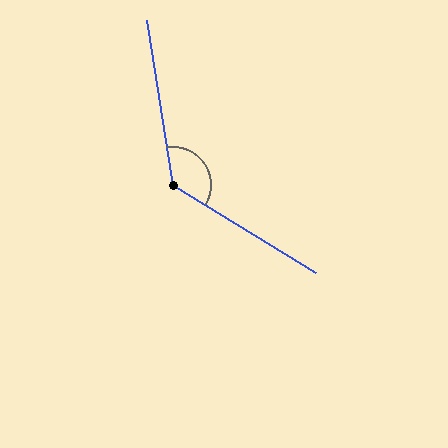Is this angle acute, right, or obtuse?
It is obtuse.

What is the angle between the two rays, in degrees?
Approximately 130 degrees.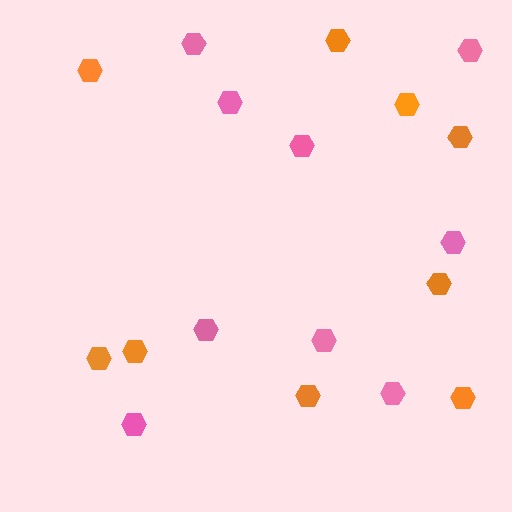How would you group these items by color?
There are 2 groups: one group of orange hexagons (9) and one group of pink hexagons (9).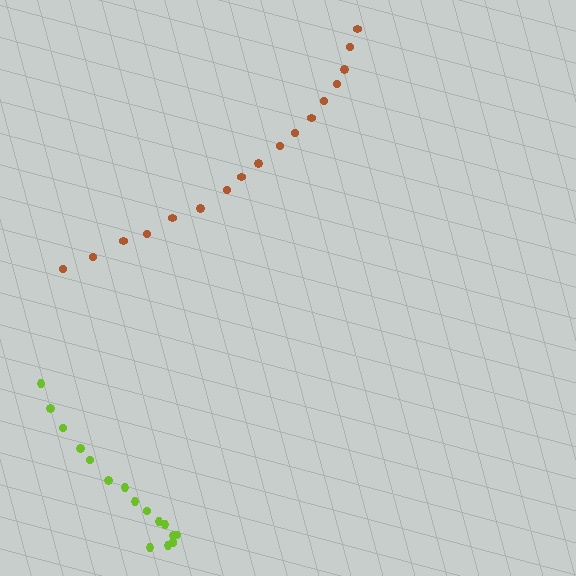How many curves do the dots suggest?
There are 2 distinct paths.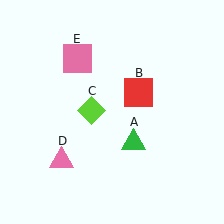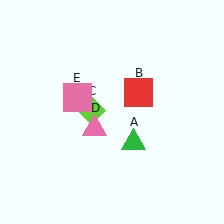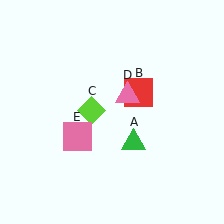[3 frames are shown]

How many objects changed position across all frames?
2 objects changed position: pink triangle (object D), pink square (object E).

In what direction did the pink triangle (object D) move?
The pink triangle (object D) moved up and to the right.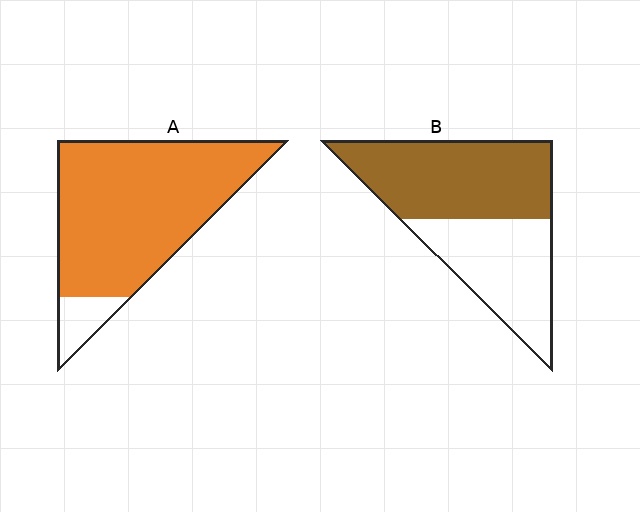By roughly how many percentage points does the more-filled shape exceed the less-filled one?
By roughly 35 percentage points (A over B).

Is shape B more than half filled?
Yes.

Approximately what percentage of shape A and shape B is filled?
A is approximately 90% and B is approximately 55%.